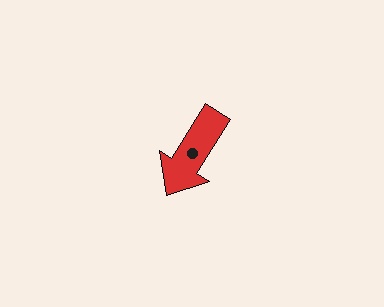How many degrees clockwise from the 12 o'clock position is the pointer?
Approximately 212 degrees.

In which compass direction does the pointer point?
Southwest.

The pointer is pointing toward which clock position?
Roughly 7 o'clock.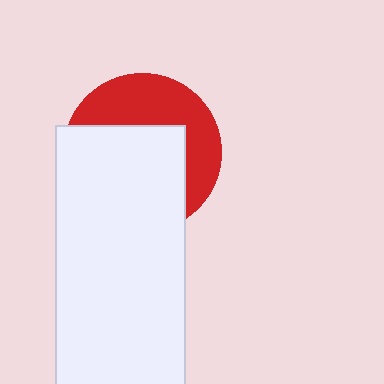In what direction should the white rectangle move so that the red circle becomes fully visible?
The white rectangle should move down. That is the shortest direction to clear the overlap and leave the red circle fully visible.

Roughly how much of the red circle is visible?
A small part of it is visible (roughly 42%).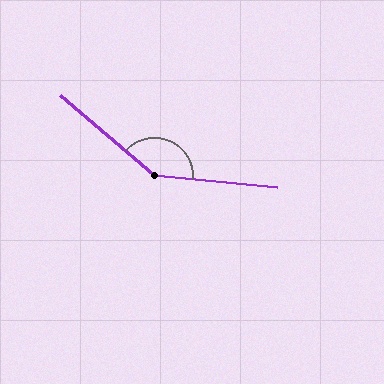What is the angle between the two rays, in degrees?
Approximately 144 degrees.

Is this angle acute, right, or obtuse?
It is obtuse.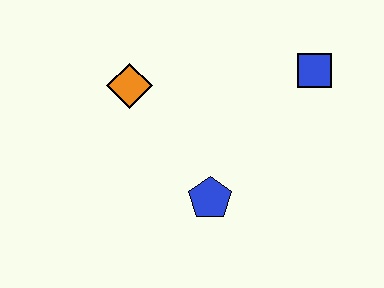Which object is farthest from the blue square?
The orange diamond is farthest from the blue square.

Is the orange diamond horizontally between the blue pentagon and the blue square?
No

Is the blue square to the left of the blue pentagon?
No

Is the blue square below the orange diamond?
No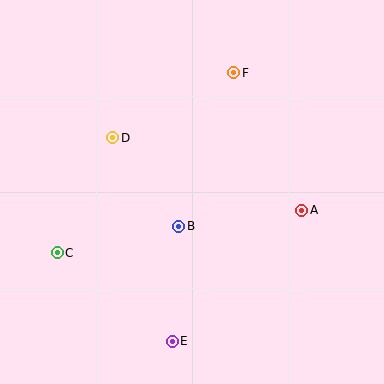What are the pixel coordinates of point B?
Point B is at (179, 226).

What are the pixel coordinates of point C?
Point C is at (57, 253).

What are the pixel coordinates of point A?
Point A is at (302, 210).